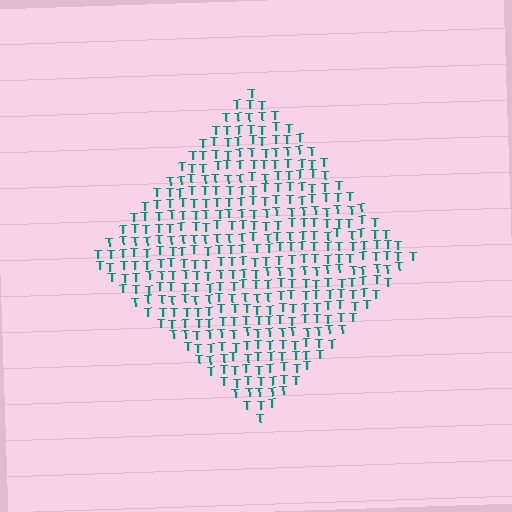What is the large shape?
The large shape is a diamond.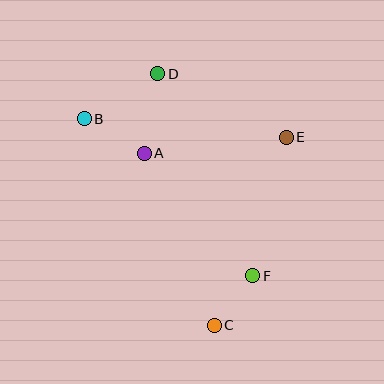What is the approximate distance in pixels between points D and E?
The distance between D and E is approximately 143 pixels.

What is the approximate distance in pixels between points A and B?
The distance between A and B is approximately 69 pixels.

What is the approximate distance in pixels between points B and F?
The distance between B and F is approximately 230 pixels.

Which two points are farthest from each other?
Points C and D are farthest from each other.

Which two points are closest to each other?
Points C and F are closest to each other.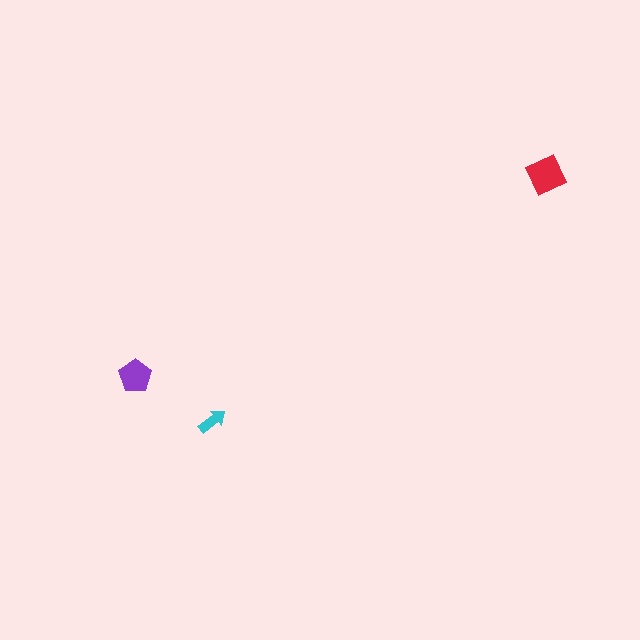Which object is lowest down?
The cyan arrow is bottommost.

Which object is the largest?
The red diamond.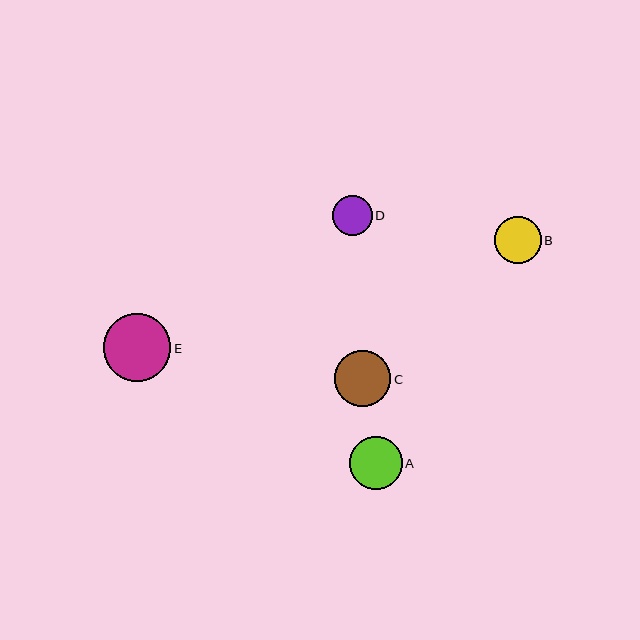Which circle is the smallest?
Circle D is the smallest with a size of approximately 40 pixels.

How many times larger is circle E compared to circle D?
Circle E is approximately 1.7 times the size of circle D.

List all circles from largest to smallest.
From largest to smallest: E, C, A, B, D.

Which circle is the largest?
Circle E is the largest with a size of approximately 67 pixels.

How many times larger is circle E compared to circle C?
Circle E is approximately 1.2 times the size of circle C.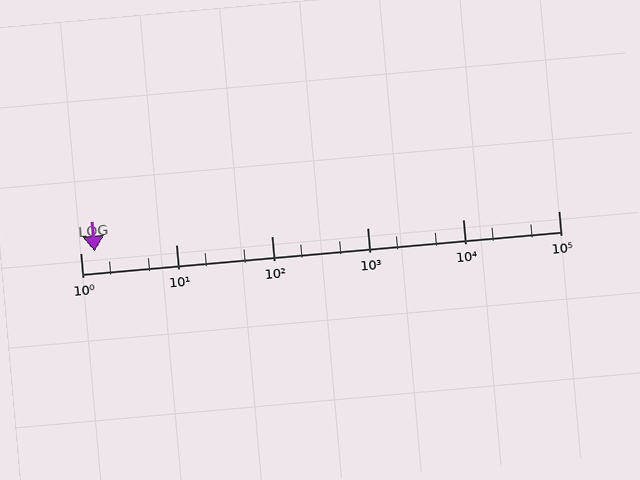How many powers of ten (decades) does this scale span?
The scale spans 5 decades, from 1 to 100000.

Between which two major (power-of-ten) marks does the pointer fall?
The pointer is between 1 and 10.